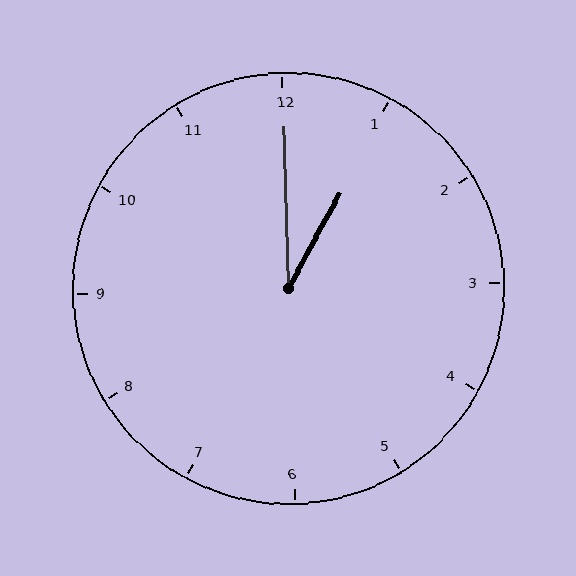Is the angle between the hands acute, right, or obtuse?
It is acute.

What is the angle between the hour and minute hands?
Approximately 30 degrees.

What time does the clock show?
1:00.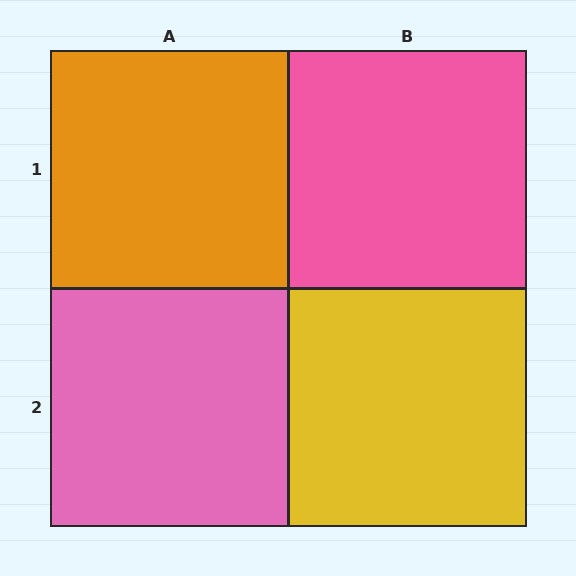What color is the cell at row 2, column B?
Yellow.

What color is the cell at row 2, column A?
Pink.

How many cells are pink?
2 cells are pink.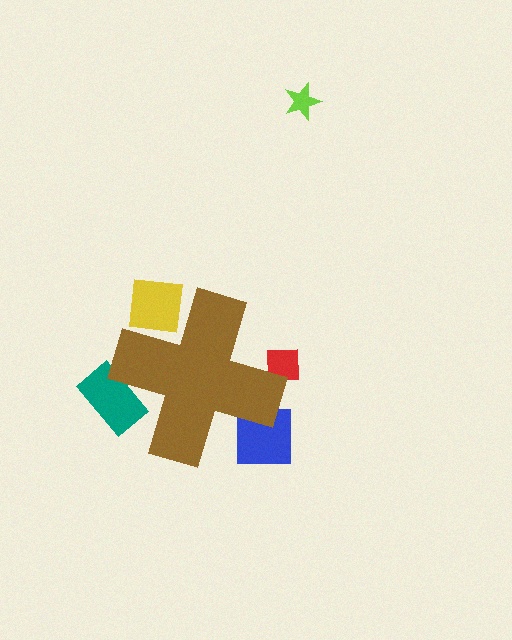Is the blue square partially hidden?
Yes, the blue square is partially hidden behind the brown cross.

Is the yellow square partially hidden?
Yes, the yellow square is partially hidden behind the brown cross.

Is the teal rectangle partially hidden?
Yes, the teal rectangle is partially hidden behind the brown cross.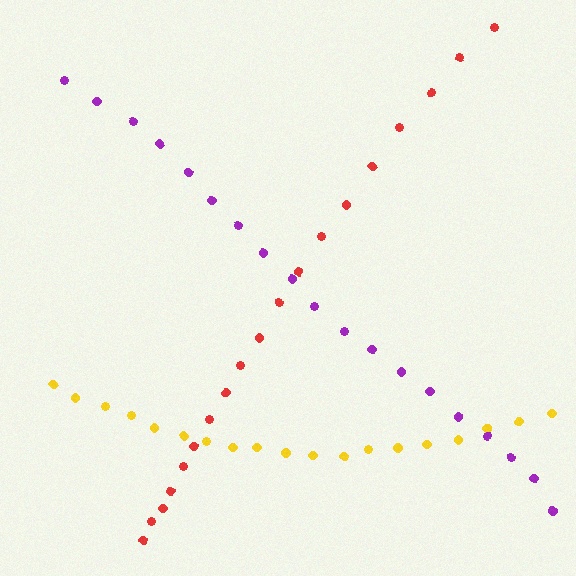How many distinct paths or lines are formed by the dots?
There are 3 distinct paths.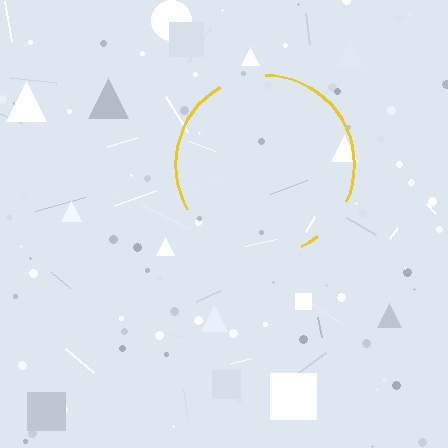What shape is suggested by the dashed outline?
The dashed outline suggests a circle.